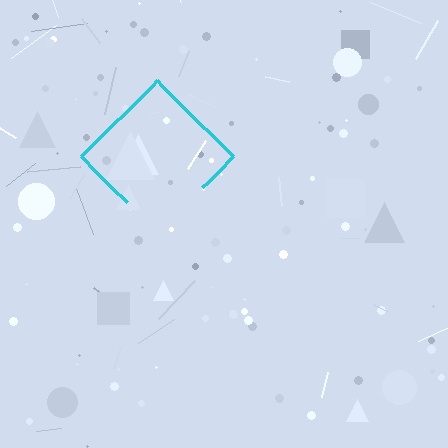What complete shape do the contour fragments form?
The contour fragments form a diamond.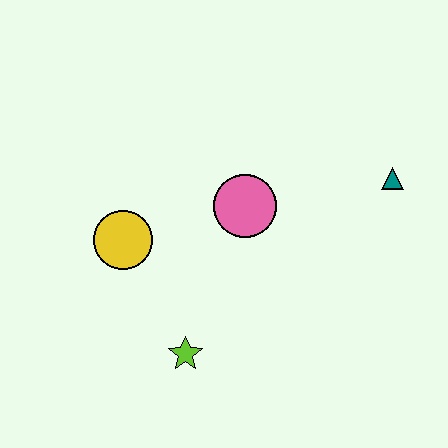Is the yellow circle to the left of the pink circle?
Yes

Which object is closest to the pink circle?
The yellow circle is closest to the pink circle.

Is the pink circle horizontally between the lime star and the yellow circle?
No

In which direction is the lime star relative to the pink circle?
The lime star is below the pink circle.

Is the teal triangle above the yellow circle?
Yes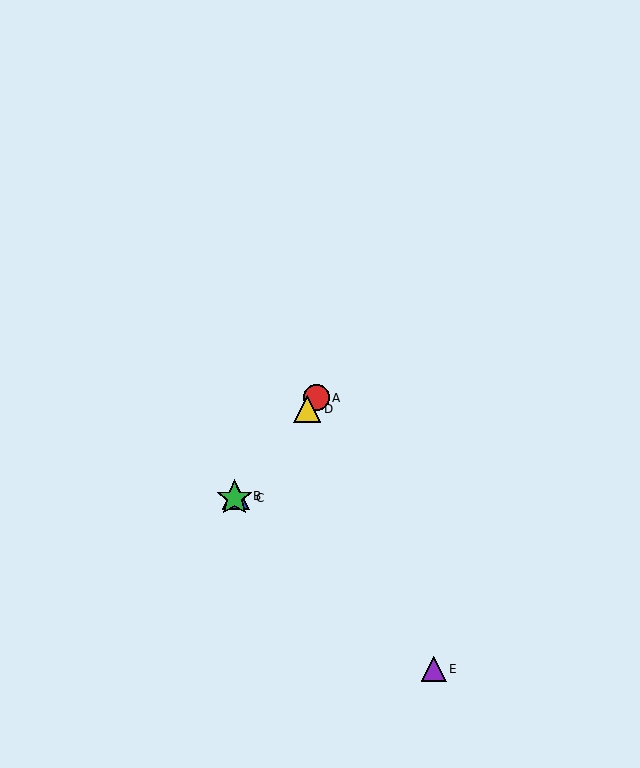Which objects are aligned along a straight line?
Objects A, B, C, D are aligned along a straight line.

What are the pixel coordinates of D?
Object D is at (307, 409).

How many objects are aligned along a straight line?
4 objects (A, B, C, D) are aligned along a straight line.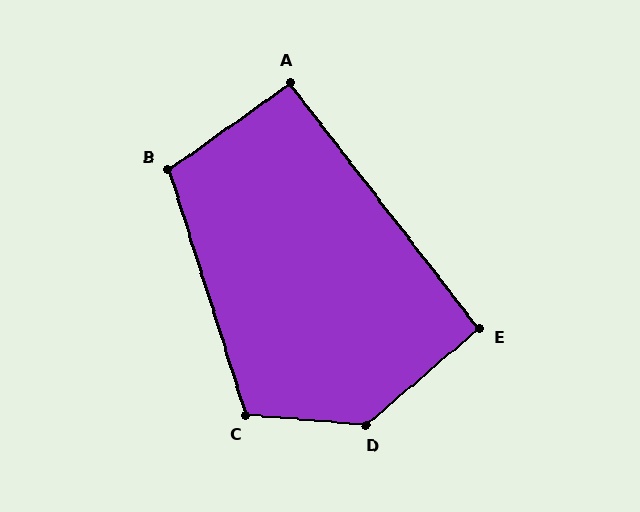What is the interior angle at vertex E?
Approximately 93 degrees (approximately right).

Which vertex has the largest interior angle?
D, at approximately 135 degrees.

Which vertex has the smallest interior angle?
A, at approximately 93 degrees.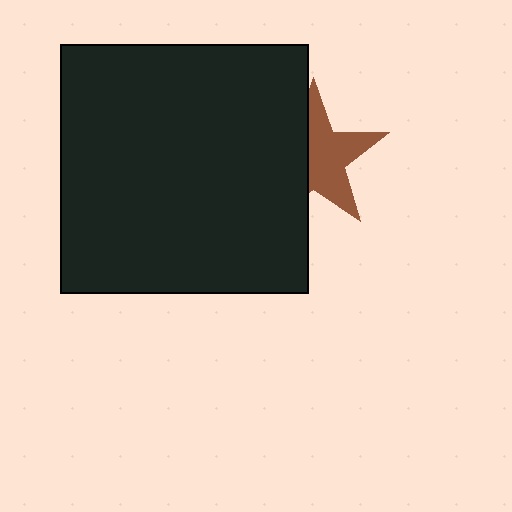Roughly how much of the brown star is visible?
About half of it is visible (roughly 56%).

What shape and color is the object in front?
The object in front is a black square.